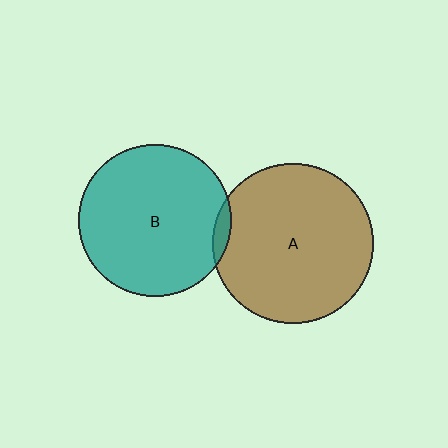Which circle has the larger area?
Circle A (brown).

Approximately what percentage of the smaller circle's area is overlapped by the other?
Approximately 5%.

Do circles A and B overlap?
Yes.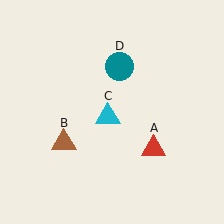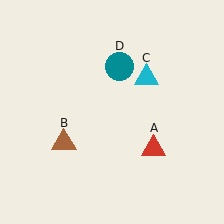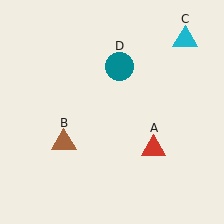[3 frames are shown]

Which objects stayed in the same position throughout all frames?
Red triangle (object A) and brown triangle (object B) and teal circle (object D) remained stationary.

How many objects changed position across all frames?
1 object changed position: cyan triangle (object C).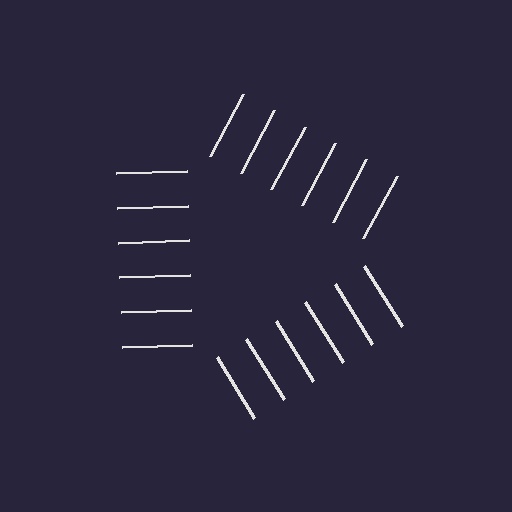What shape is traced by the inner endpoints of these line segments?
An illusory triangle — the line segments terminate on its edges but no continuous stroke is drawn.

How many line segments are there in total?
18 — 6 along each of the 3 edges.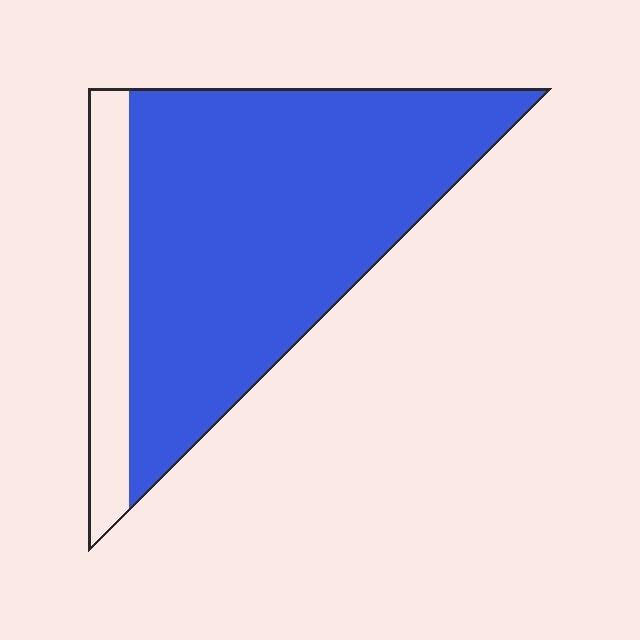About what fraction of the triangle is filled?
About five sixths (5/6).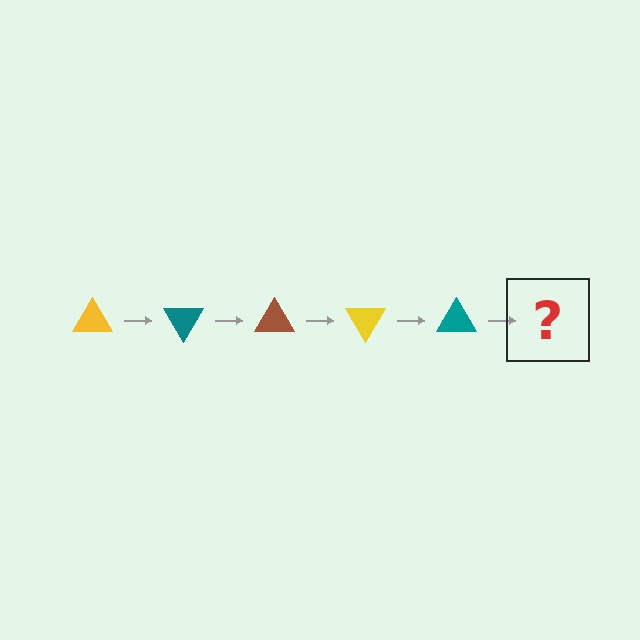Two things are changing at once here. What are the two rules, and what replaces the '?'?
The two rules are that it rotates 60 degrees each step and the color cycles through yellow, teal, and brown. The '?' should be a brown triangle, rotated 300 degrees from the start.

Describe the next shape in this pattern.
It should be a brown triangle, rotated 300 degrees from the start.